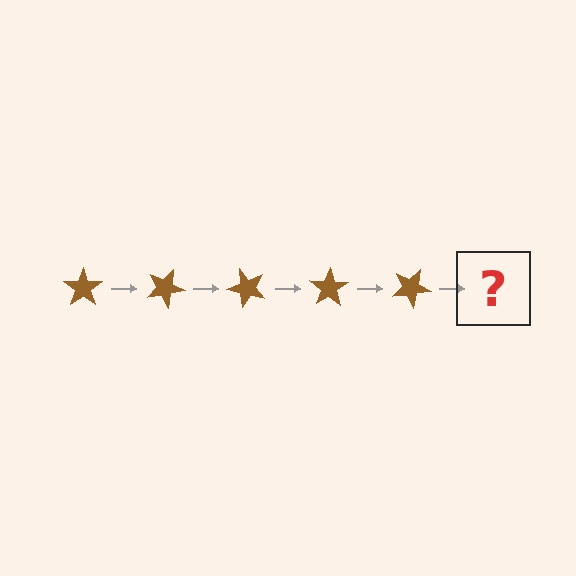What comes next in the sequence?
The next element should be a brown star rotated 125 degrees.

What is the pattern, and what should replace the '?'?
The pattern is that the star rotates 25 degrees each step. The '?' should be a brown star rotated 125 degrees.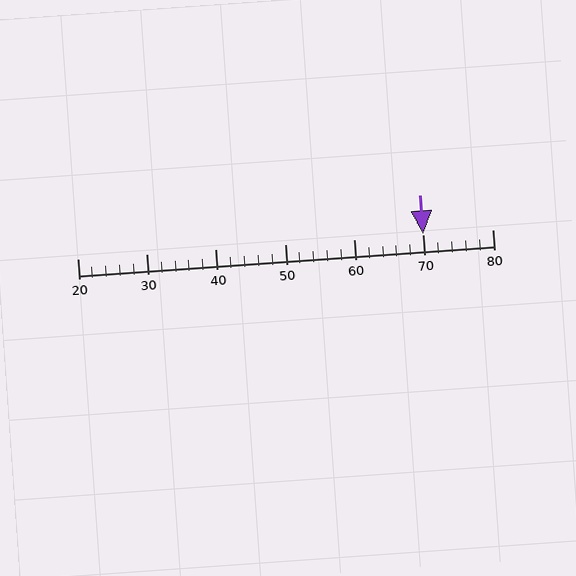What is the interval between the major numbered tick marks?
The major tick marks are spaced 10 units apart.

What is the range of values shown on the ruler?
The ruler shows values from 20 to 80.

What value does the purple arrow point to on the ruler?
The purple arrow points to approximately 70.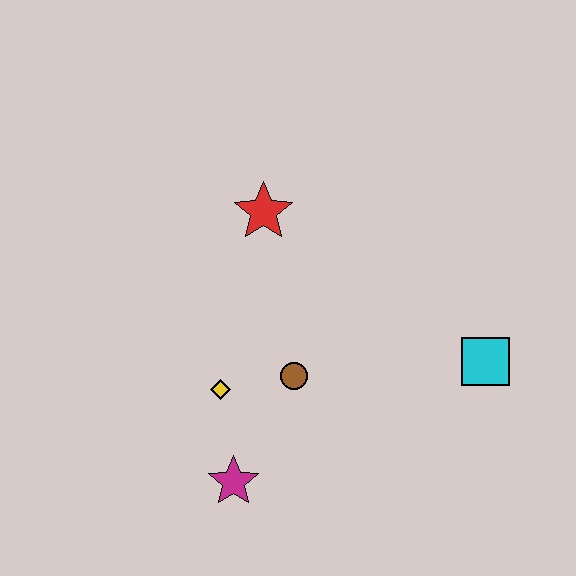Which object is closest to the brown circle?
The yellow diamond is closest to the brown circle.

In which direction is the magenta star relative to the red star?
The magenta star is below the red star.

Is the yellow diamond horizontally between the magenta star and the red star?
No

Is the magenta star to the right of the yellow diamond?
Yes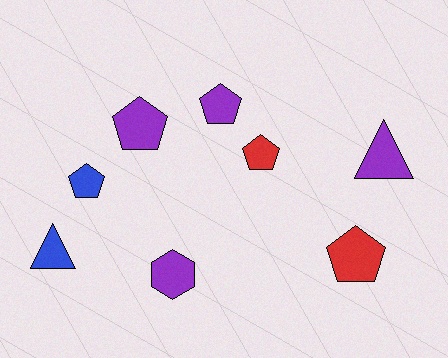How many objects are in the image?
There are 8 objects.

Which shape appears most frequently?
Pentagon, with 5 objects.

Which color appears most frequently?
Purple, with 4 objects.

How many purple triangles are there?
There is 1 purple triangle.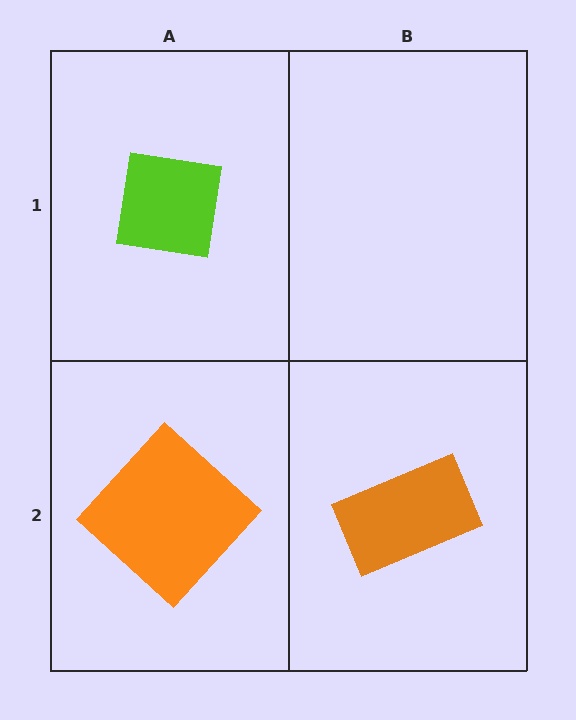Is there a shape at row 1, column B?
No, that cell is empty.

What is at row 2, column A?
An orange diamond.